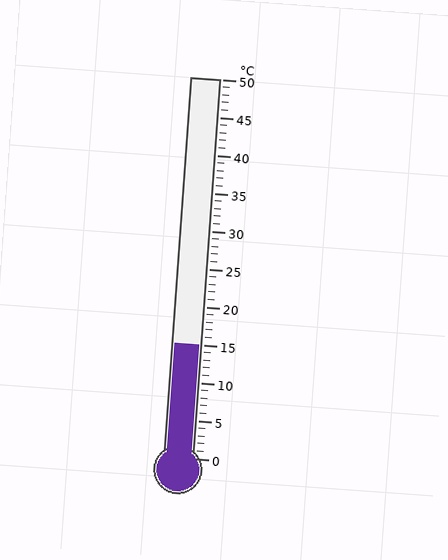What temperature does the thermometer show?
The thermometer shows approximately 15°C.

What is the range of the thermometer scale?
The thermometer scale ranges from 0°C to 50°C.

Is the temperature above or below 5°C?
The temperature is above 5°C.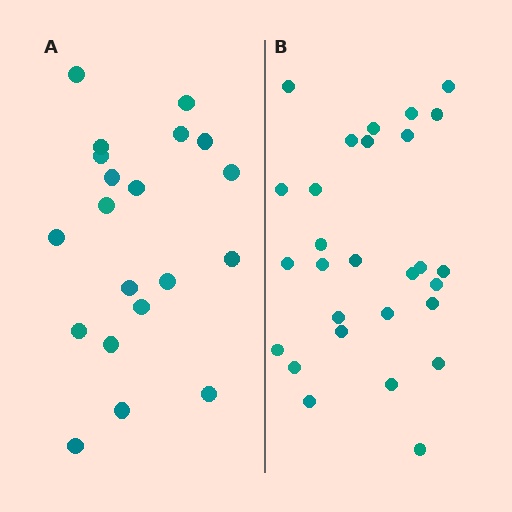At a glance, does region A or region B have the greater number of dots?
Region B (the right region) has more dots.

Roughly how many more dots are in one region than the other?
Region B has roughly 8 or so more dots than region A.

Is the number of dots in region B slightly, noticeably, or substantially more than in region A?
Region B has noticeably more, but not dramatically so. The ratio is roughly 1.4 to 1.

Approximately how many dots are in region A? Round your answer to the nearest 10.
About 20 dots.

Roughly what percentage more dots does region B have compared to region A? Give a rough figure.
About 40% more.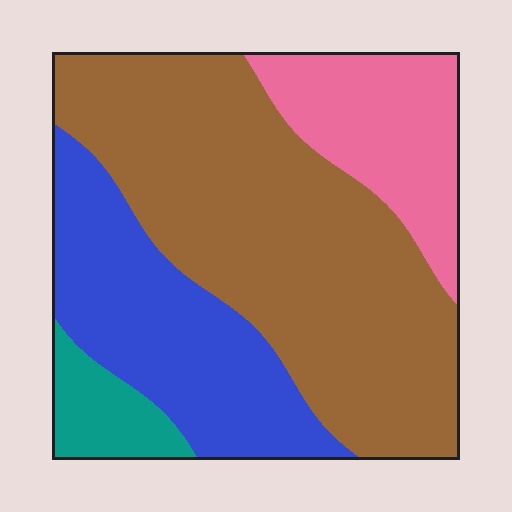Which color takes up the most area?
Brown, at roughly 50%.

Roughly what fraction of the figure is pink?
Pink covers about 15% of the figure.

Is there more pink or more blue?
Blue.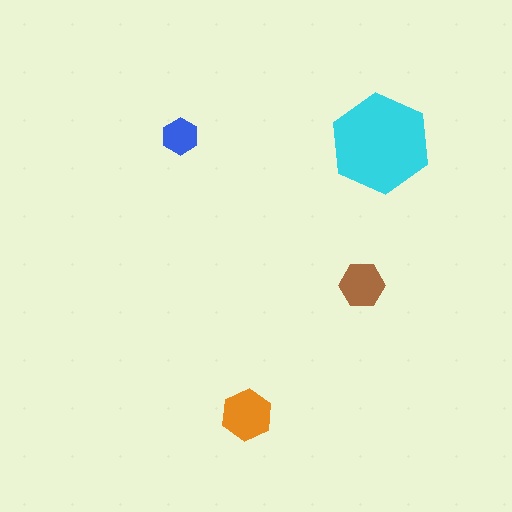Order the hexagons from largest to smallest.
the cyan one, the orange one, the brown one, the blue one.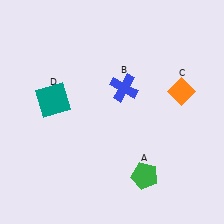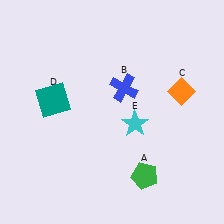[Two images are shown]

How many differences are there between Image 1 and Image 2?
There is 1 difference between the two images.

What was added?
A cyan star (E) was added in Image 2.